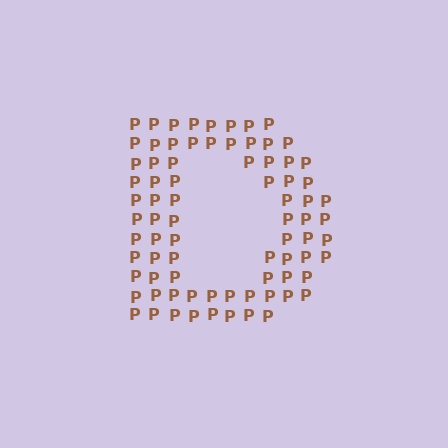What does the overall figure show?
The overall figure shows the letter D.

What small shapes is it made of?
It is made of small letter P's.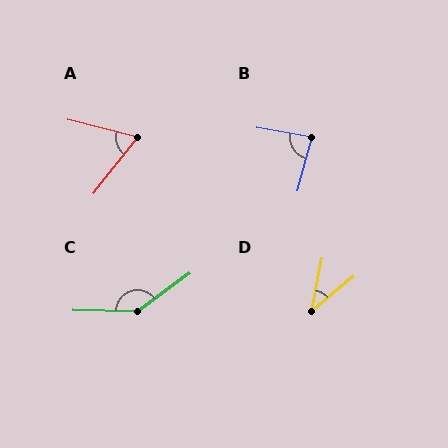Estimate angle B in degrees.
Approximately 85 degrees.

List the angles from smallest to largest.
D (39°), A (66°), B (85°), C (142°).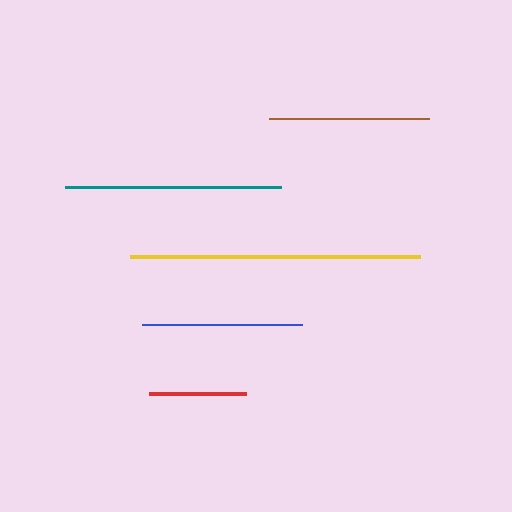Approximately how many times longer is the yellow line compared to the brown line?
The yellow line is approximately 1.8 times the length of the brown line.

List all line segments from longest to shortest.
From longest to shortest: yellow, teal, brown, blue, red.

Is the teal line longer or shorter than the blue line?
The teal line is longer than the blue line.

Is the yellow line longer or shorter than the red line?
The yellow line is longer than the red line.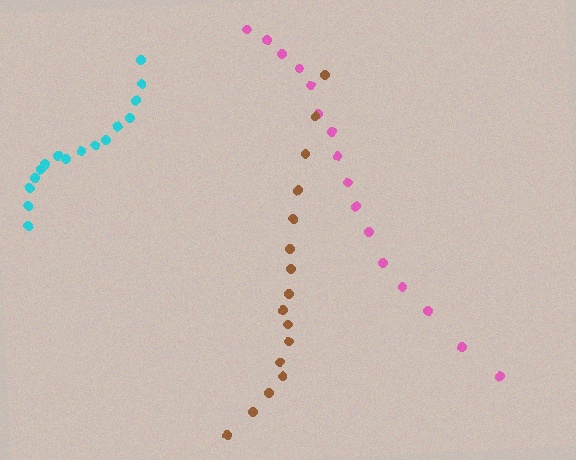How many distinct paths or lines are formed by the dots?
There are 3 distinct paths.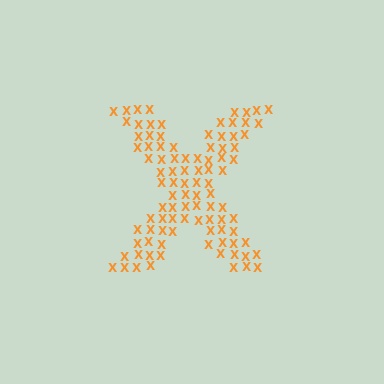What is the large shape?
The large shape is the letter X.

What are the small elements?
The small elements are letter X's.